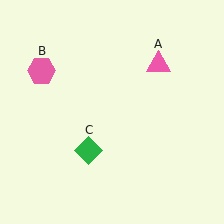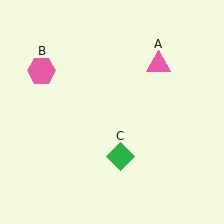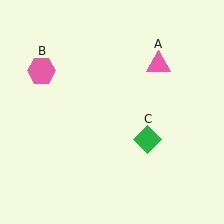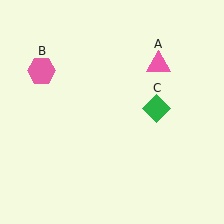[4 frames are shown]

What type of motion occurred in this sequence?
The green diamond (object C) rotated counterclockwise around the center of the scene.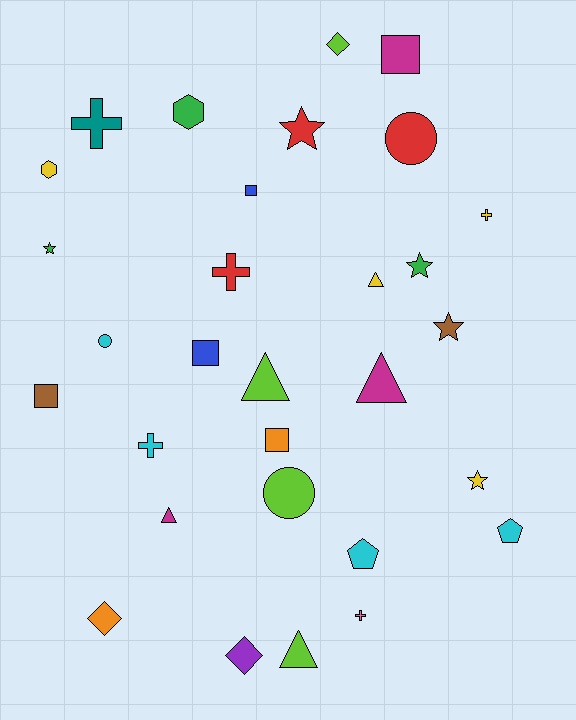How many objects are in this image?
There are 30 objects.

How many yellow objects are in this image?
There are 4 yellow objects.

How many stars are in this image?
There are 5 stars.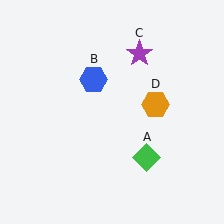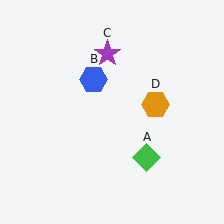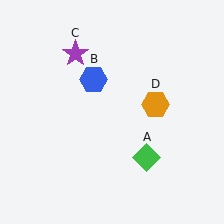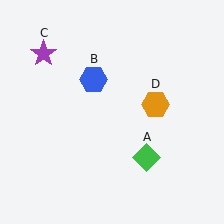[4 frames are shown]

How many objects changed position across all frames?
1 object changed position: purple star (object C).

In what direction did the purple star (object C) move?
The purple star (object C) moved left.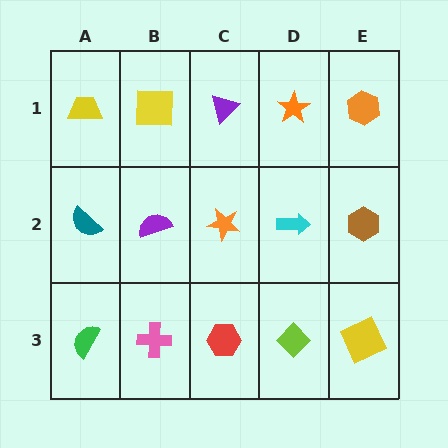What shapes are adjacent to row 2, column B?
A yellow square (row 1, column B), a pink cross (row 3, column B), a teal semicircle (row 2, column A), an orange star (row 2, column C).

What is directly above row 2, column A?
A yellow trapezoid.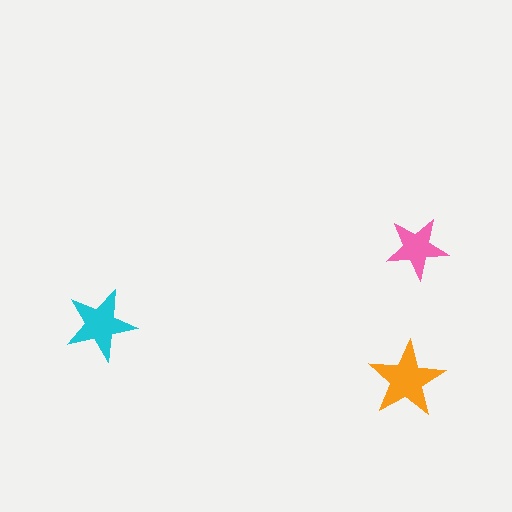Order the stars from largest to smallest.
the orange one, the cyan one, the pink one.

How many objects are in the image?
There are 3 objects in the image.